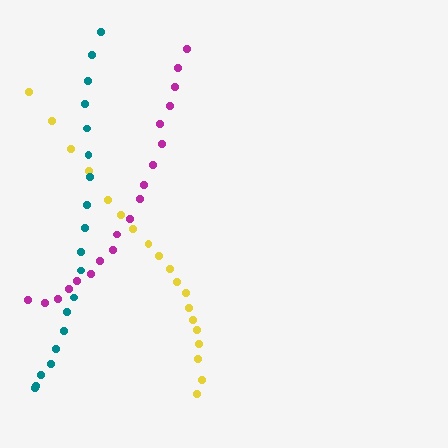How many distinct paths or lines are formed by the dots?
There are 3 distinct paths.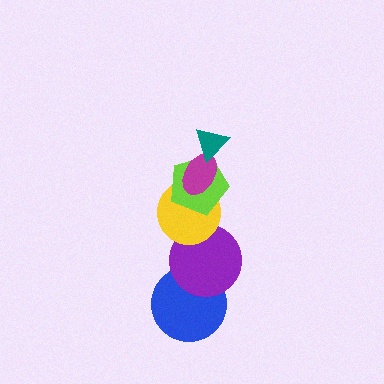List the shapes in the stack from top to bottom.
From top to bottom: the teal triangle, the magenta ellipse, the lime pentagon, the yellow circle, the purple circle, the blue circle.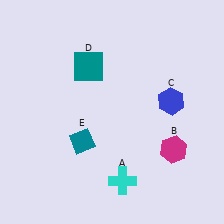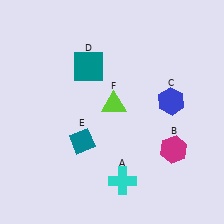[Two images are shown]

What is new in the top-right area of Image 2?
A lime triangle (F) was added in the top-right area of Image 2.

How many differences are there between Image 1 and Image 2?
There is 1 difference between the two images.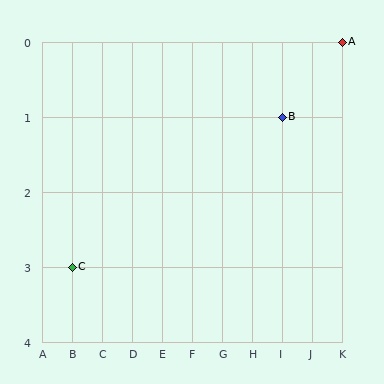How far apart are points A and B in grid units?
Points A and B are 2 columns and 1 row apart (about 2.2 grid units diagonally).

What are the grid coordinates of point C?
Point C is at grid coordinates (B, 3).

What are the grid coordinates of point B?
Point B is at grid coordinates (I, 1).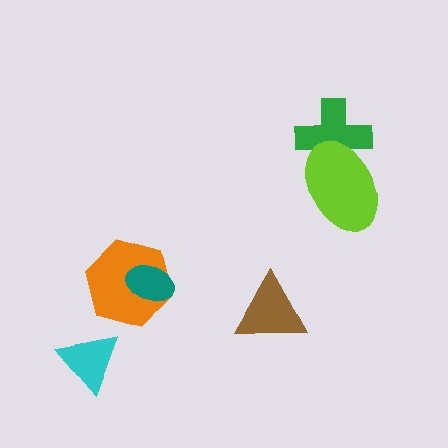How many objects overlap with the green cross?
1 object overlaps with the green cross.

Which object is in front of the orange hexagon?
The teal ellipse is in front of the orange hexagon.